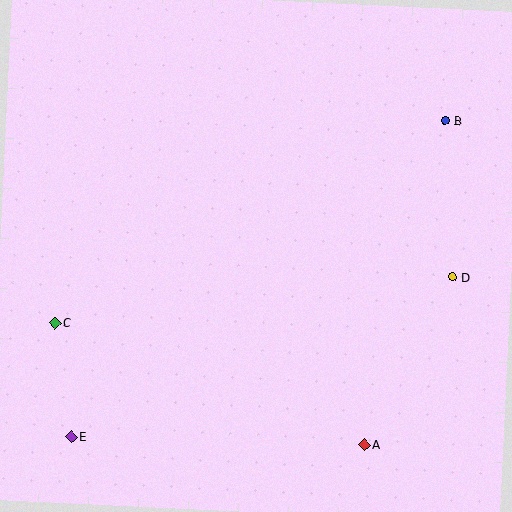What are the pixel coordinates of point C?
Point C is at (55, 323).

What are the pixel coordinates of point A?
Point A is at (365, 445).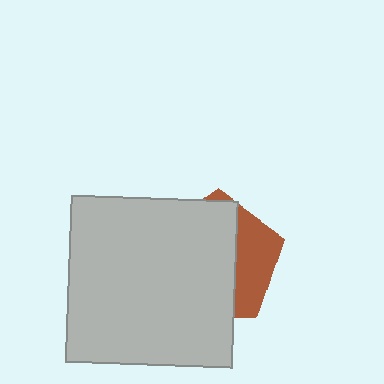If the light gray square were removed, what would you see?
You would see the complete brown pentagon.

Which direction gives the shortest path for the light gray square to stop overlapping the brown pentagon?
Moving left gives the shortest separation.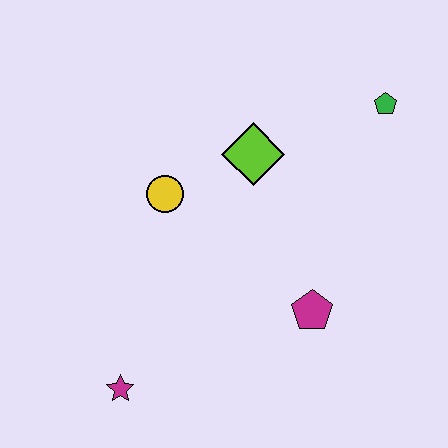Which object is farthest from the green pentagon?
The magenta star is farthest from the green pentagon.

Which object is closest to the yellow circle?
The lime diamond is closest to the yellow circle.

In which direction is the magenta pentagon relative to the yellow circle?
The magenta pentagon is to the right of the yellow circle.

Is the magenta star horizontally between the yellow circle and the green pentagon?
No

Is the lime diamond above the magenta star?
Yes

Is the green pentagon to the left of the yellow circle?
No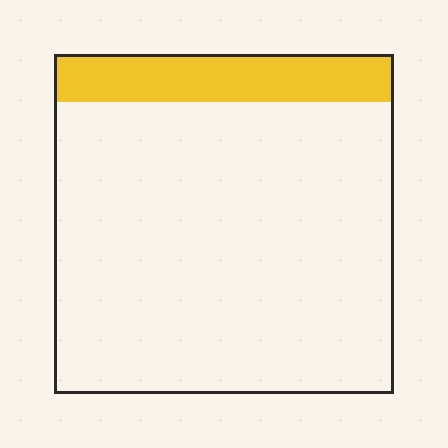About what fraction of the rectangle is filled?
About one eighth (1/8).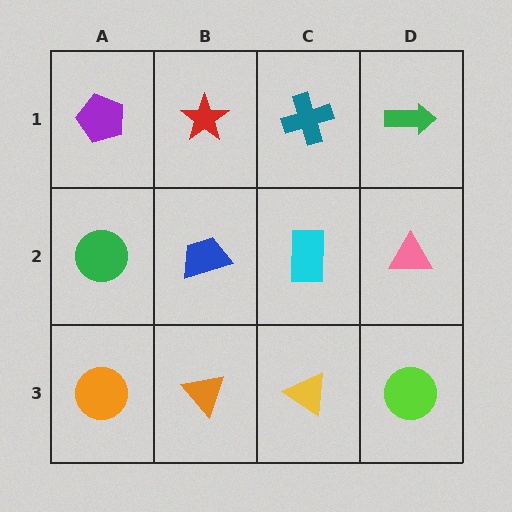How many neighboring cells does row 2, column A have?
3.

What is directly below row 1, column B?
A blue trapezoid.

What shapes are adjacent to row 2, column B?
A red star (row 1, column B), an orange triangle (row 3, column B), a green circle (row 2, column A), a cyan rectangle (row 2, column C).